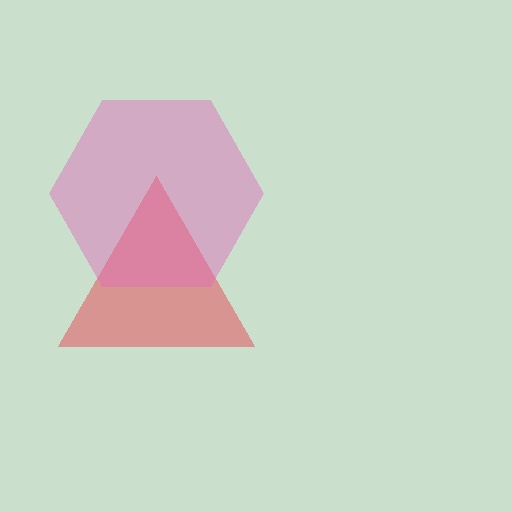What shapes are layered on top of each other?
The layered shapes are: a red triangle, a pink hexagon.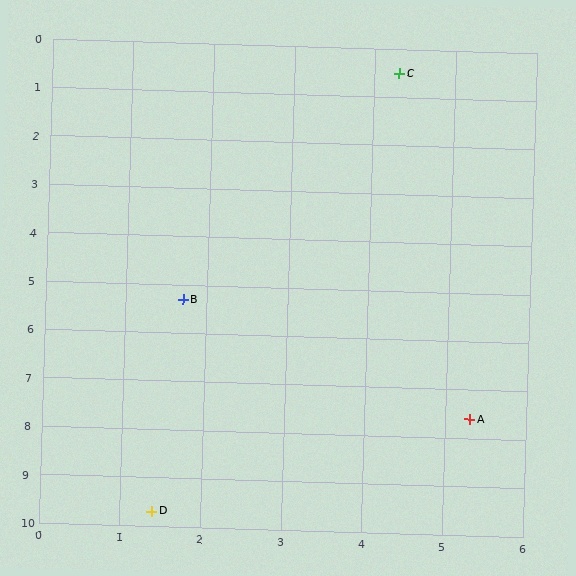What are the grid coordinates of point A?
Point A is at approximately (5.3, 7.6).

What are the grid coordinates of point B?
Point B is at approximately (1.7, 5.3).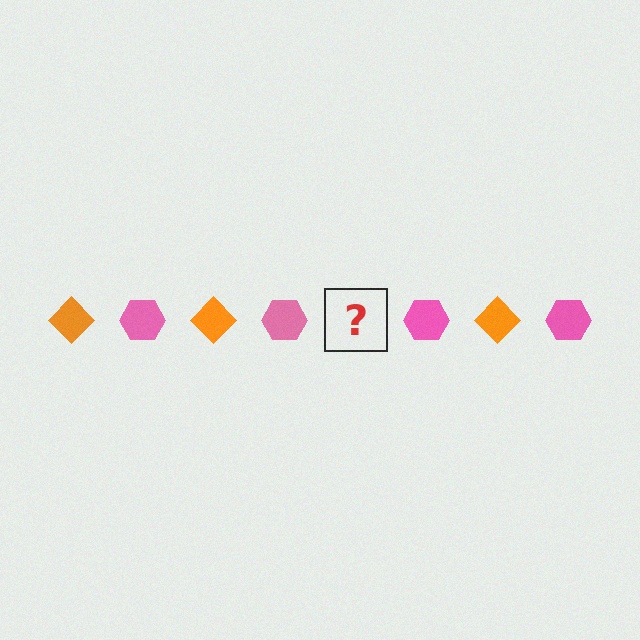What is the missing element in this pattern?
The missing element is an orange diamond.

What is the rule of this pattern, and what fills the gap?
The rule is that the pattern alternates between orange diamond and pink hexagon. The gap should be filled with an orange diamond.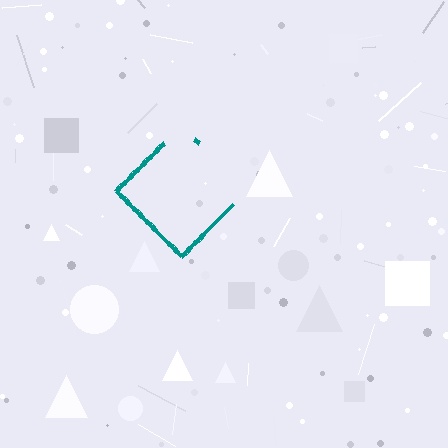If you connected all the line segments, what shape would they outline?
They would outline a diamond.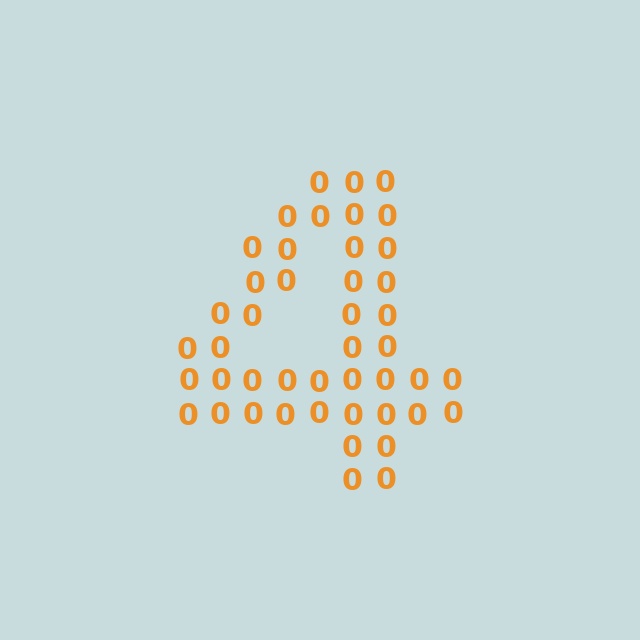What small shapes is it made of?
It is made of small digit 0's.